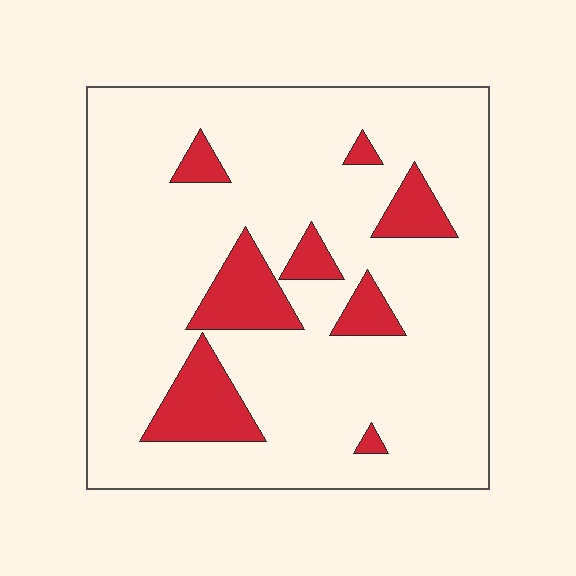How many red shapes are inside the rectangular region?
8.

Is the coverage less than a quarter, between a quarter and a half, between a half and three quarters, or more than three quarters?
Less than a quarter.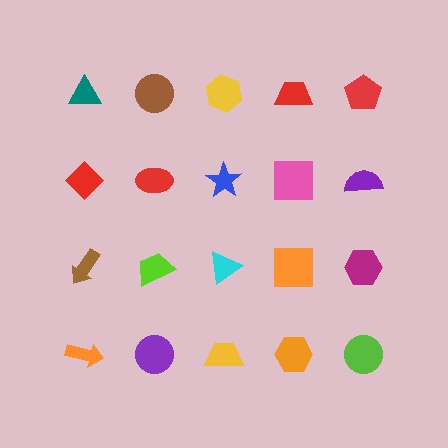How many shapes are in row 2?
5 shapes.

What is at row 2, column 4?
A pink square.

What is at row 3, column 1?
A brown arrow.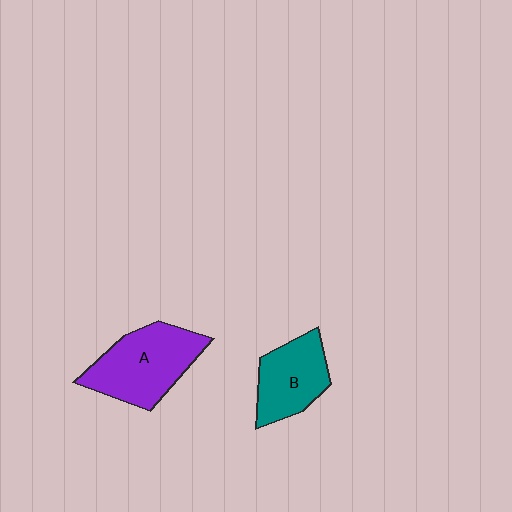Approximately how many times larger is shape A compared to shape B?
Approximately 1.3 times.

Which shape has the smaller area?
Shape B (teal).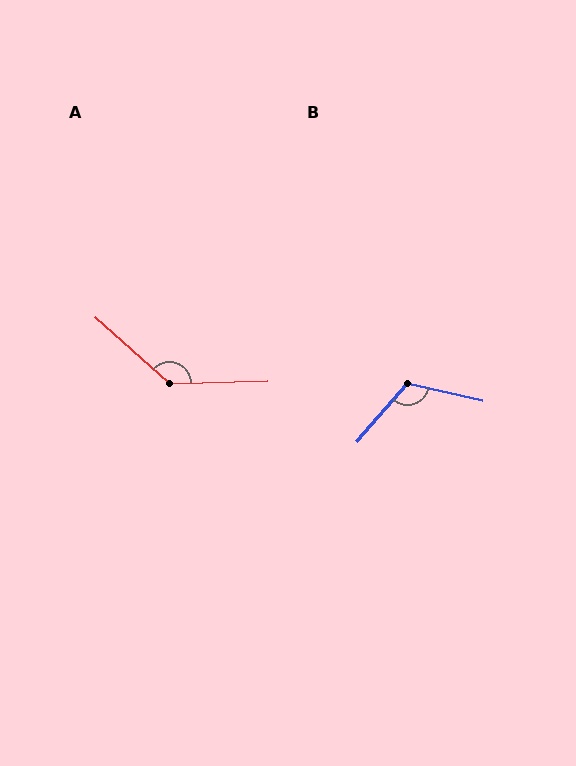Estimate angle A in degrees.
Approximately 137 degrees.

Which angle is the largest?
A, at approximately 137 degrees.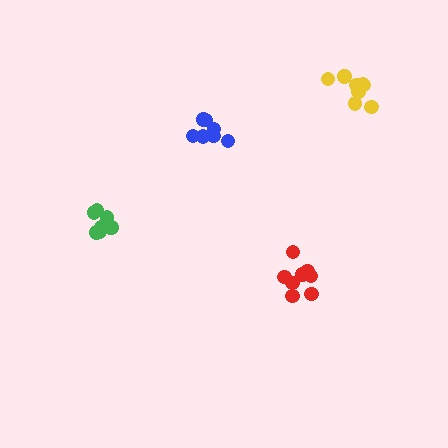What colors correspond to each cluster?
The clusters are colored: green, red, blue, yellow.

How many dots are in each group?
Group 1: 8 dots, Group 2: 8 dots, Group 3: 7 dots, Group 4: 8 dots (31 total).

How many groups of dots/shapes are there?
There are 4 groups.